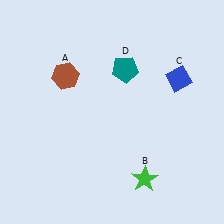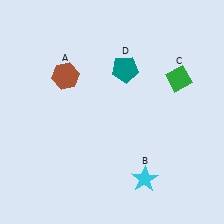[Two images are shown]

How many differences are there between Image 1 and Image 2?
There are 2 differences between the two images.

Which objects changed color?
B changed from green to cyan. C changed from blue to green.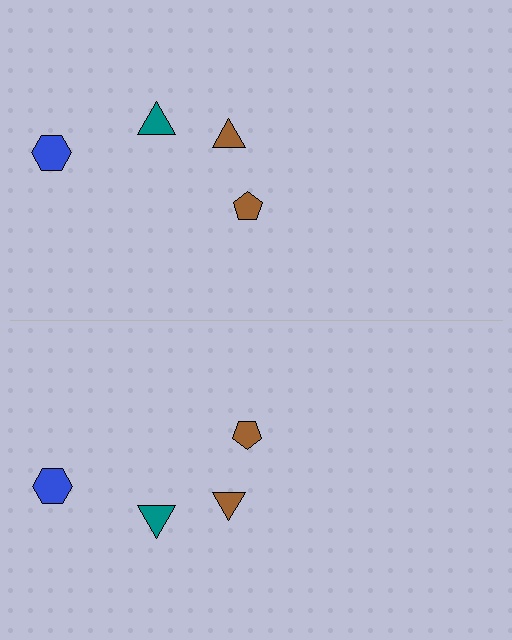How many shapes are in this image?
There are 8 shapes in this image.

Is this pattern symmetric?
Yes, this pattern has bilateral (reflection) symmetry.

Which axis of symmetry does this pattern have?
The pattern has a horizontal axis of symmetry running through the center of the image.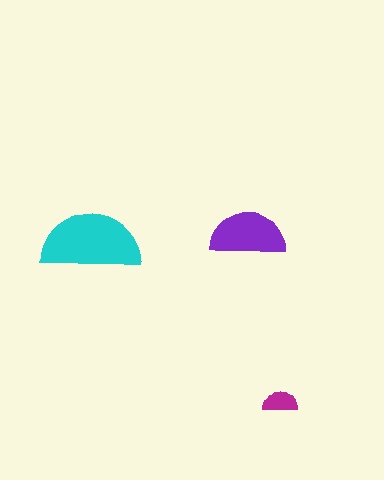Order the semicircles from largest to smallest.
the cyan one, the purple one, the magenta one.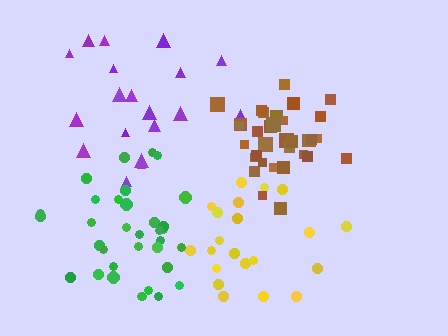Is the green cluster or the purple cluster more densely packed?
Green.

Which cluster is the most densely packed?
Brown.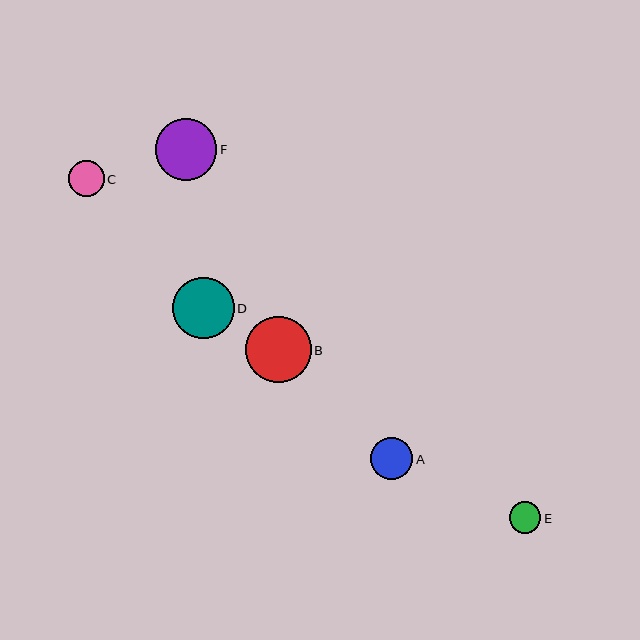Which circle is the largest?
Circle B is the largest with a size of approximately 66 pixels.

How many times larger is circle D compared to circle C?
Circle D is approximately 1.7 times the size of circle C.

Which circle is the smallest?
Circle E is the smallest with a size of approximately 31 pixels.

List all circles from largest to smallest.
From largest to smallest: B, F, D, A, C, E.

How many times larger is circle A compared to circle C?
Circle A is approximately 1.2 times the size of circle C.